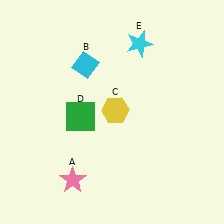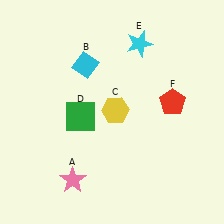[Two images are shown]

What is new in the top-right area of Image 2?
A red pentagon (F) was added in the top-right area of Image 2.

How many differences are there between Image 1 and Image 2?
There is 1 difference between the two images.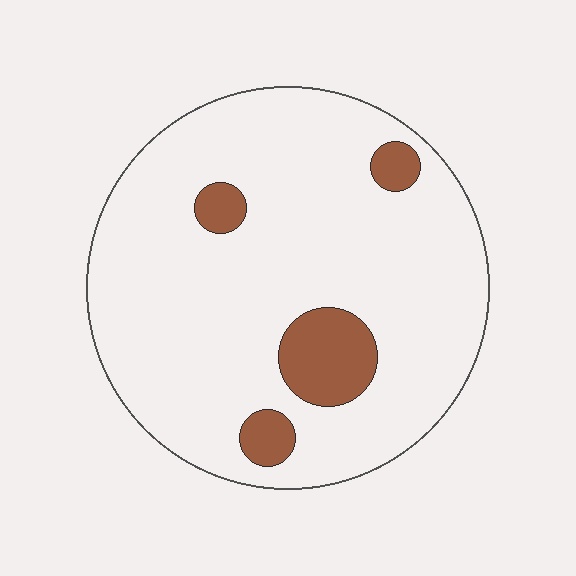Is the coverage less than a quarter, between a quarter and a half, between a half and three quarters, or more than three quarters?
Less than a quarter.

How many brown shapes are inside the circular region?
4.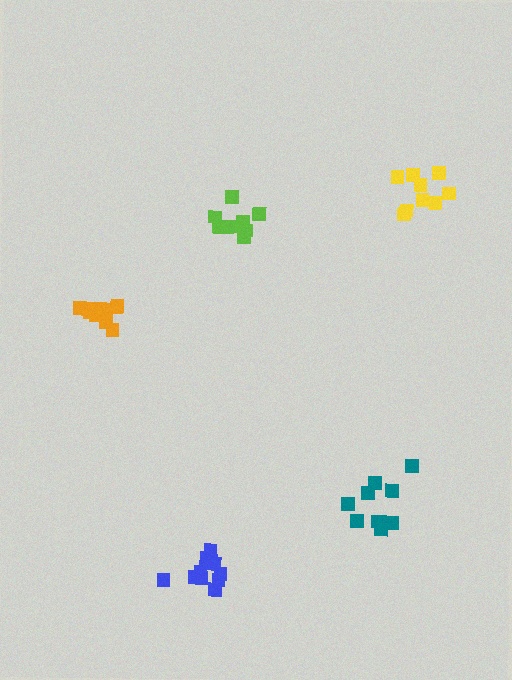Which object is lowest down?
The blue cluster is bottommost.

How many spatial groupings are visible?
There are 5 spatial groupings.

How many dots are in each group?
Group 1: 9 dots, Group 2: 9 dots, Group 3: 12 dots, Group 4: 10 dots, Group 5: 10 dots (50 total).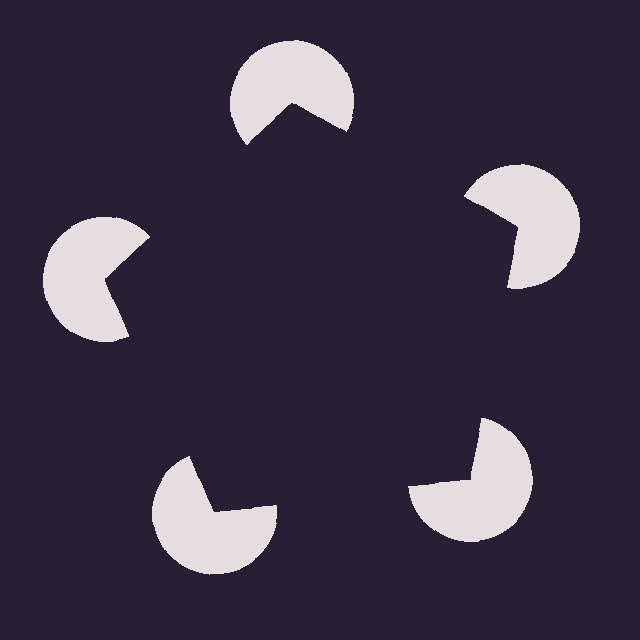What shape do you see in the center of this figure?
An illusory pentagon — its edges are inferred from the aligned wedge cuts in the pac-man discs, not physically drawn.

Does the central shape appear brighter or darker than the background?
It typically appears slightly darker than the background, even though no actual brightness change is drawn.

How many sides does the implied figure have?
5 sides.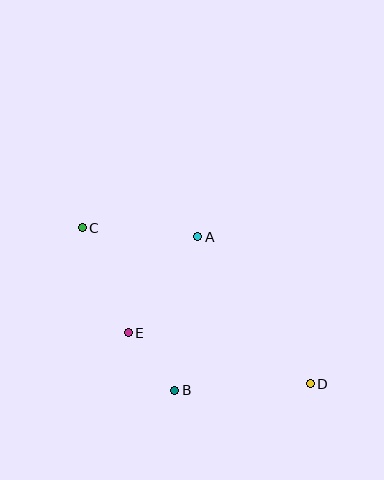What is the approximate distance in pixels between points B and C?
The distance between B and C is approximately 187 pixels.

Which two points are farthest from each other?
Points C and D are farthest from each other.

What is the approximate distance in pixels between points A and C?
The distance between A and C is approximately 116 pixels.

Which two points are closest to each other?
Points B and E are closest to each other.